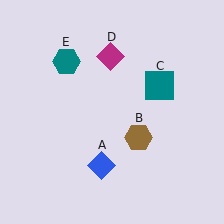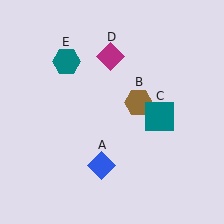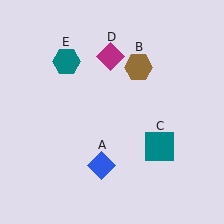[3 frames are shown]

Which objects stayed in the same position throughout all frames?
Blue diamond (object A) and magenta diamond (object D) and teal hexagon (object E) remained stationary.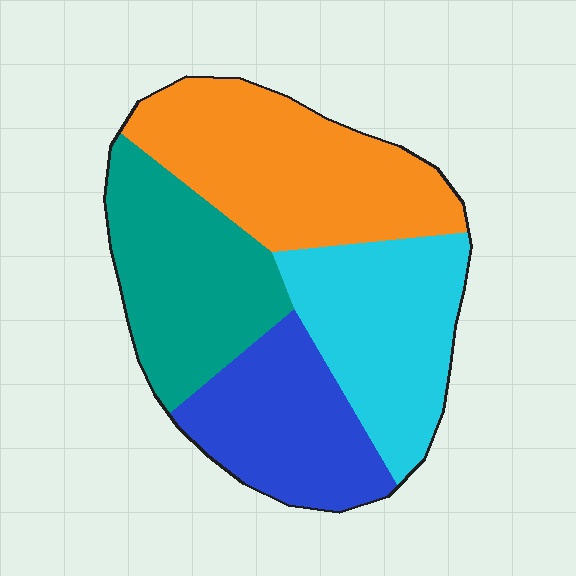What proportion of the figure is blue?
Blue takes up about one fifth (1/5) of the figure.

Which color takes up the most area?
Orange, at roughly 30%.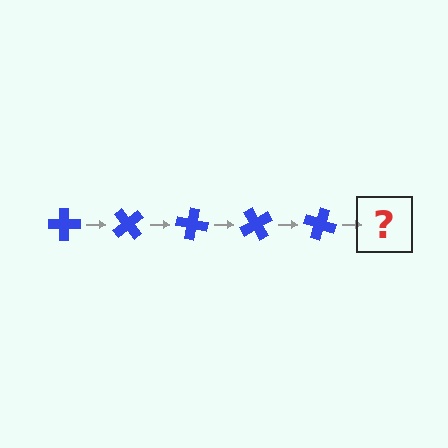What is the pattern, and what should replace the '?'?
The pattern is that the cross rotates 50 degrees each step. The '?' should be a blue cross rotated 250 degrees.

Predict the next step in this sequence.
The next step is a blue cross rotated 250 degrees.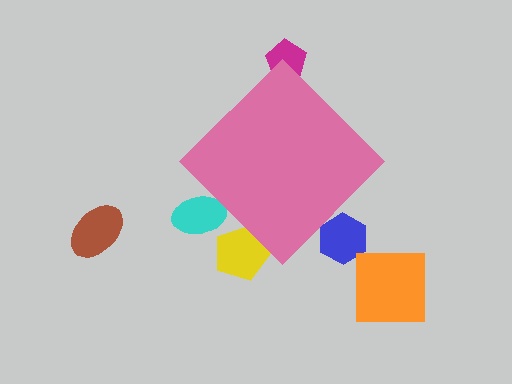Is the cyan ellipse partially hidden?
Yes, the cyan ellipse is partially hidden behind the pink diamond.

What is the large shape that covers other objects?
A pink diamond.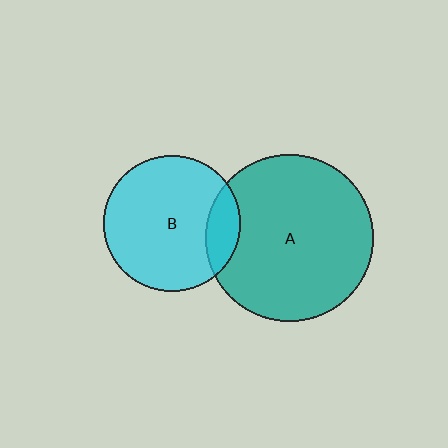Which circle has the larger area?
Circle A (teal).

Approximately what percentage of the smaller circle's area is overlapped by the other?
Approximately 15%.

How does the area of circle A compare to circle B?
Approximately 1.5 times.